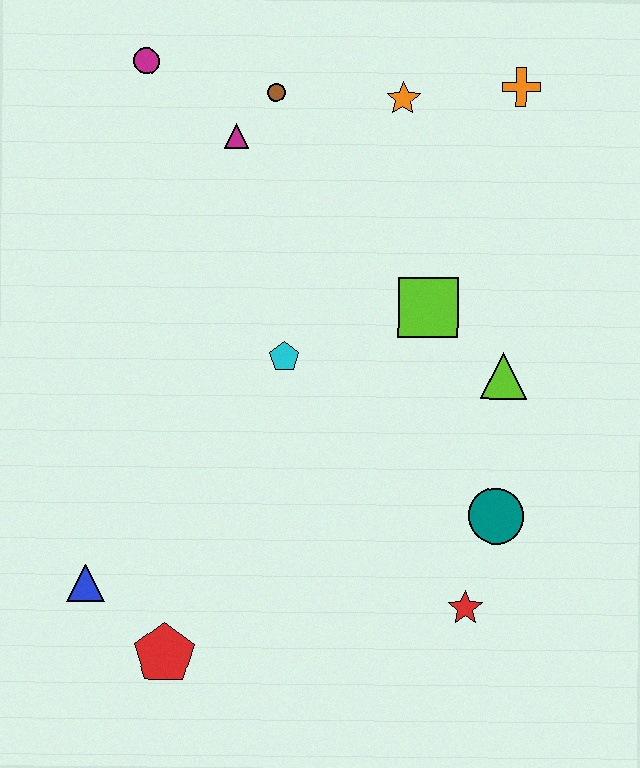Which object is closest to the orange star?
The orange cross is closest to the orange star.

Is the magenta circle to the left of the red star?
Yes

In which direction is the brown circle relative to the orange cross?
The brown circle is to the left of the orange cross.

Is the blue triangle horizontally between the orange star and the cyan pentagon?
No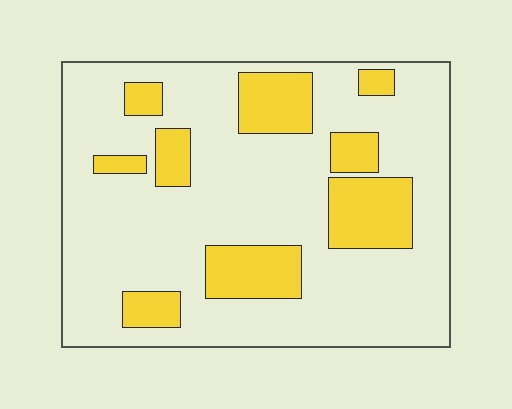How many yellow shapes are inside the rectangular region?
9.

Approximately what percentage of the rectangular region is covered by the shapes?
Approximately 25%.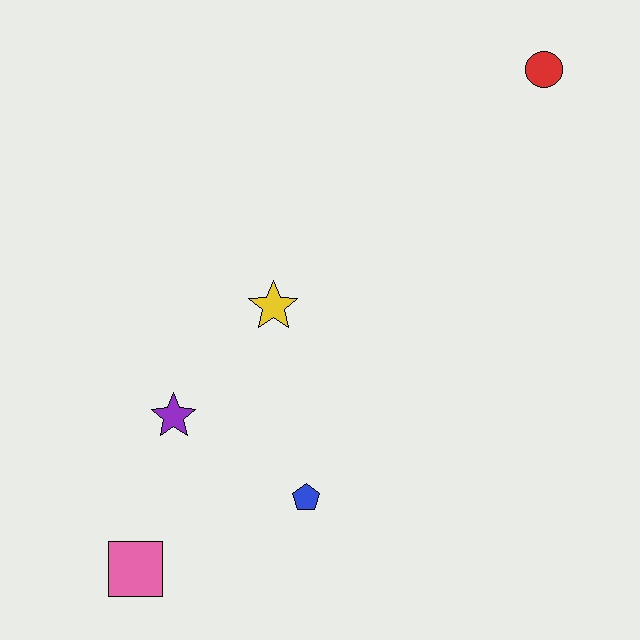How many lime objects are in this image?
There are no lime objects.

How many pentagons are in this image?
There is 1 pentagon.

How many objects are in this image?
There are 5 objects.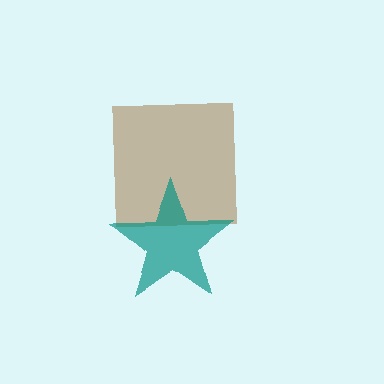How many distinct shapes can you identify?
There are 2 distinct shapes: a brown square, a teal star.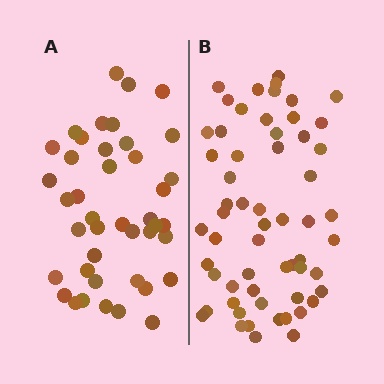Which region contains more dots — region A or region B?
Region B (the right region) has more dots.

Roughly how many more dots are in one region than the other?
Region B has approximately 15 more dots than region A.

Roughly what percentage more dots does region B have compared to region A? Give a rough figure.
About 40% more.